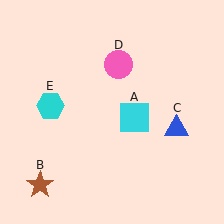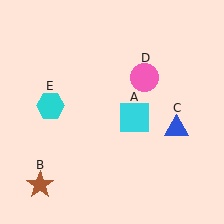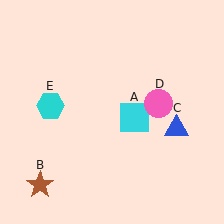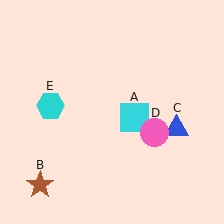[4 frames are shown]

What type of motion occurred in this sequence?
The pink circle (object D) rotated clockwise around the center of the scene.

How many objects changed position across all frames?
1 object changed position: pink circle (object D).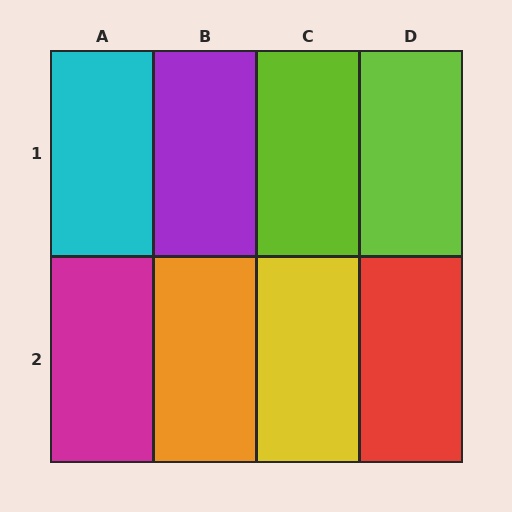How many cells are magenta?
1 cell is magenta.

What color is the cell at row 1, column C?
Lime.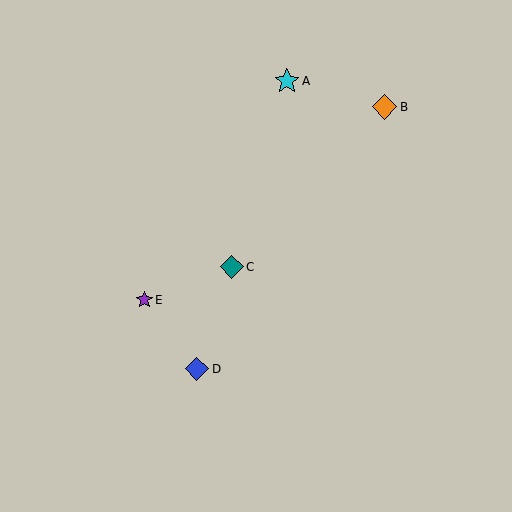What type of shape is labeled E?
Shape E is a purple star.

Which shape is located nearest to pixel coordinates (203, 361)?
The blue diamond (labeled D) at (197, 369) is nearest to that location.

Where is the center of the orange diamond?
The center of the orange diamond is at (384, 107).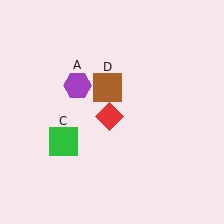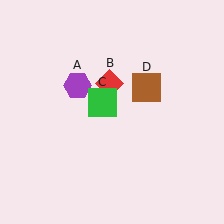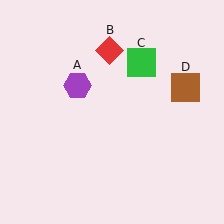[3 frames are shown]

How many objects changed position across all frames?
3 objects changed position: red diamond (object B), green square (object C), brown square (object D).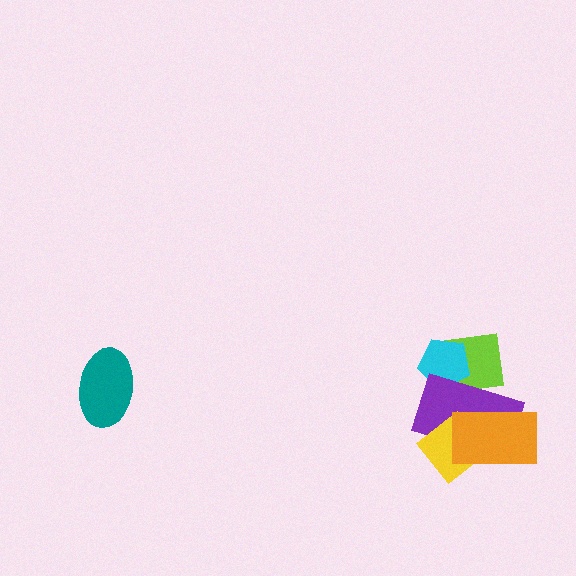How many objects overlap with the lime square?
2 objects overlap with the lime square.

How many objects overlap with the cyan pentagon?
2 objects overlap with the cyan pentagon.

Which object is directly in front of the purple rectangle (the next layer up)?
The yellow diamond is directly in front of the purple rectangle.